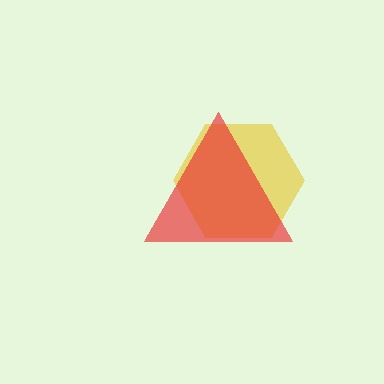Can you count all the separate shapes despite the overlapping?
Yes, there are 2 separate shapes.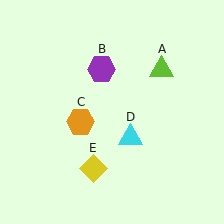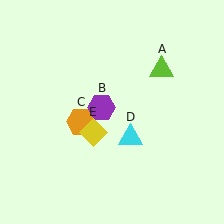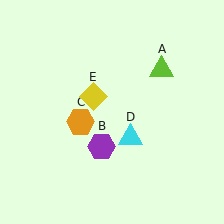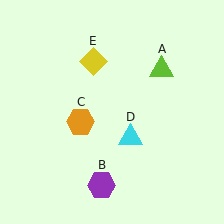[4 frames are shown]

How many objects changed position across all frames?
2 objects changed position: purple hexagon (object B), yellow diamond (object E).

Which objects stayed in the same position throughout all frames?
Lime triangle (object A) and orange hexagon (object C) and cyan triangle (object D) remained stationary.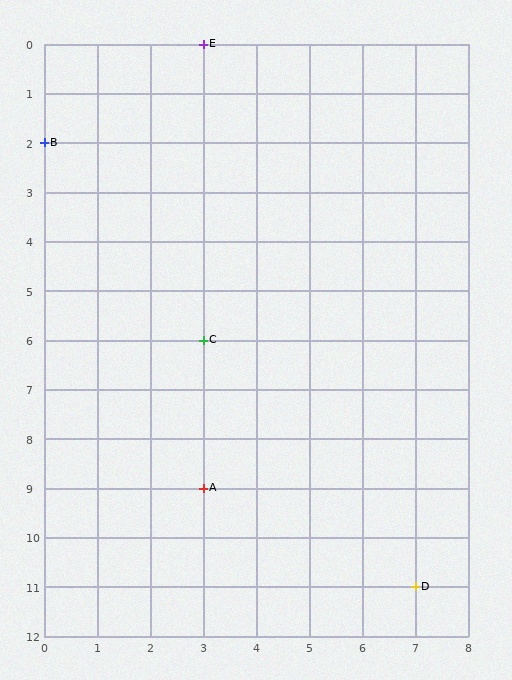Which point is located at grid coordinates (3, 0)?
Point E is at (3, 0).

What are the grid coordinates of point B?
Point B is at grid coordinates (0, 2).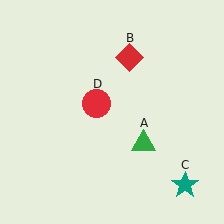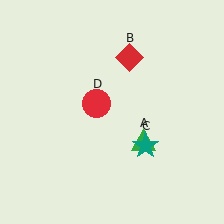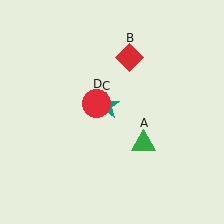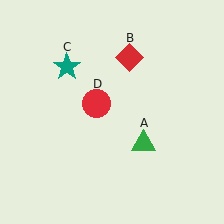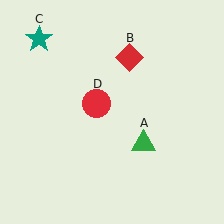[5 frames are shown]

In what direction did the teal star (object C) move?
The teal star (object C) moved up and to the left.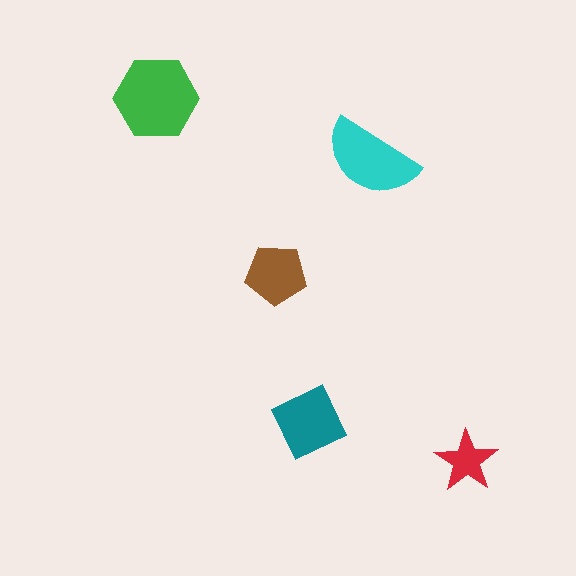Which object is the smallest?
The red star.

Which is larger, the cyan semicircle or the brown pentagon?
The cyan semicircle.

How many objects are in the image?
There are 5 objects in the image.